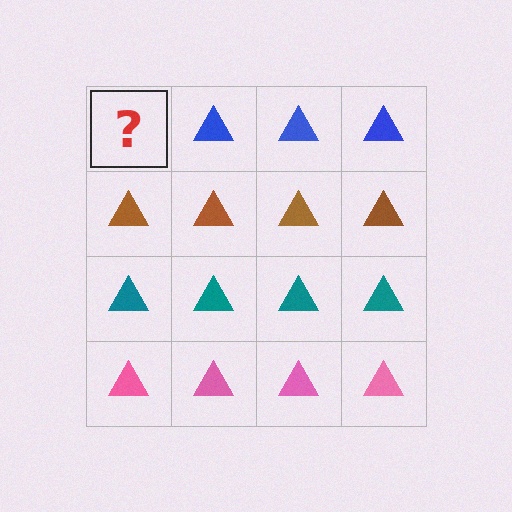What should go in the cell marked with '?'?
The missing cell should contain a blue triangle.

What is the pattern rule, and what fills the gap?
The rule is that each row has a consistent color. The gap should be filled with a blue triangle.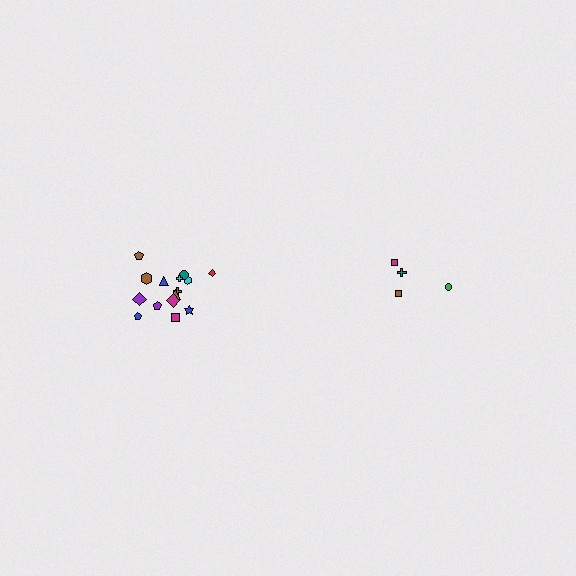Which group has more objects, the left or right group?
The left group.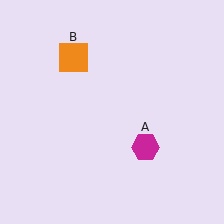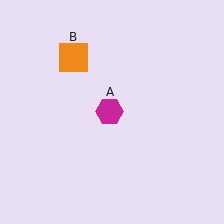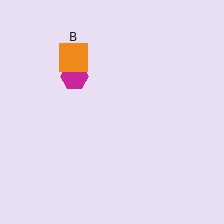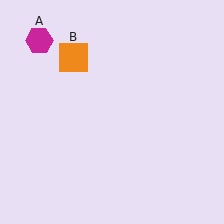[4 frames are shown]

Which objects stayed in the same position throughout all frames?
Orange square (object B) remained stationary.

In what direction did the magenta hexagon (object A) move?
The magenta hexagon (object A) moved up and to the left.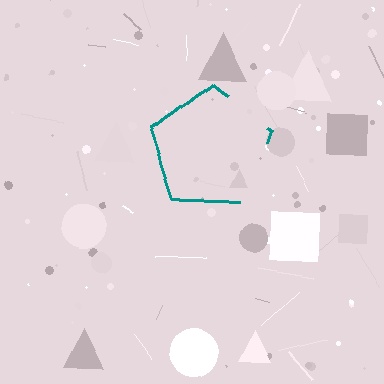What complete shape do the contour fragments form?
The contour fragments form a pentagon.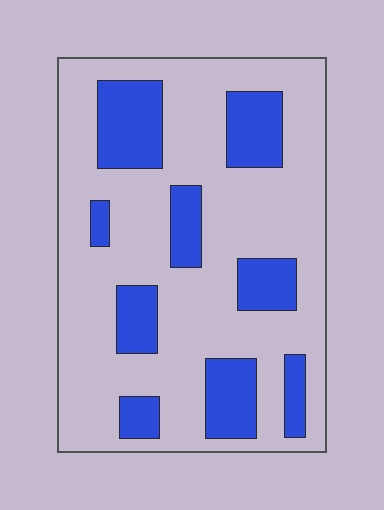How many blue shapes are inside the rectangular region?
9.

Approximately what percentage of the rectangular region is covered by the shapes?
Approximately 25%.